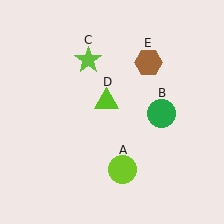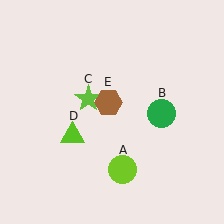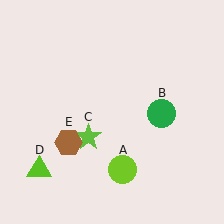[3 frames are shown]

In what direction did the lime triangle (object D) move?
The lime triangle (object D) moved down and to the left.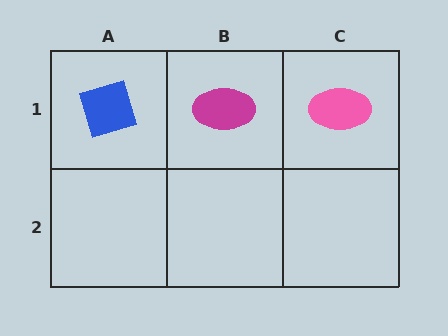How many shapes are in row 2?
0 shapes.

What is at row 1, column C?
A pink ellipse.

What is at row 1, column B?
A magenta ellipse.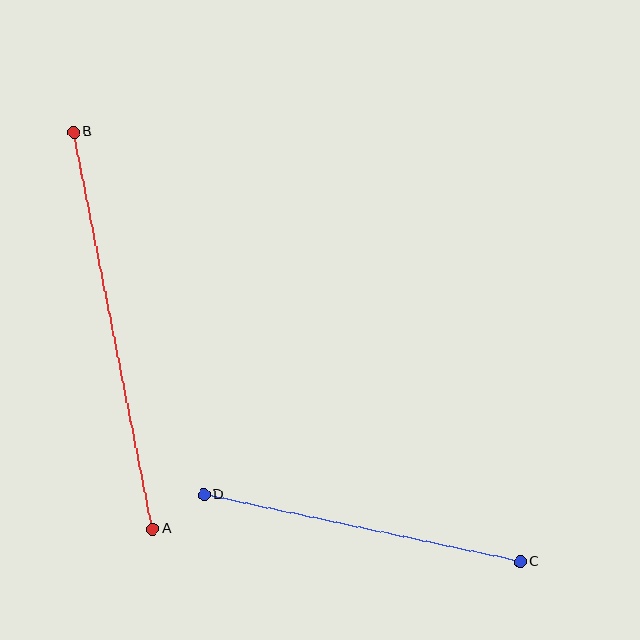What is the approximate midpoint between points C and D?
The midpoint is at approximately (362, 528) pixels.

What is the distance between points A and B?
The distance is approximately 404 pixels.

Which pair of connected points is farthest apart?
Points A and B are farthest apart.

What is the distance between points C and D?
The distance is approximately 323 pixels.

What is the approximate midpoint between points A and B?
The midpoint is at approximately (113, 331) pixels.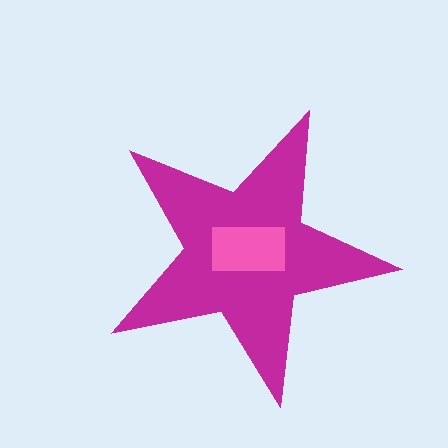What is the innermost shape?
The pink rectangle.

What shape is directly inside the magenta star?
The pink rectangle.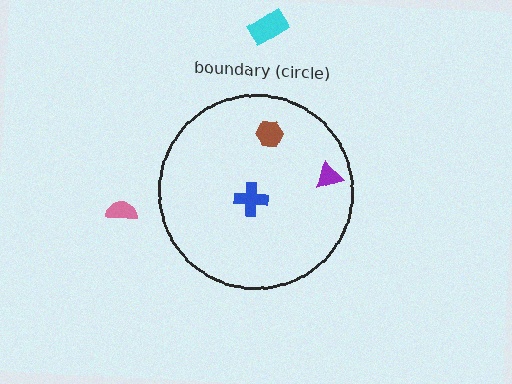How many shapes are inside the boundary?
3 inside, 2 outside.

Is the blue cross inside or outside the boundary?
Inside.